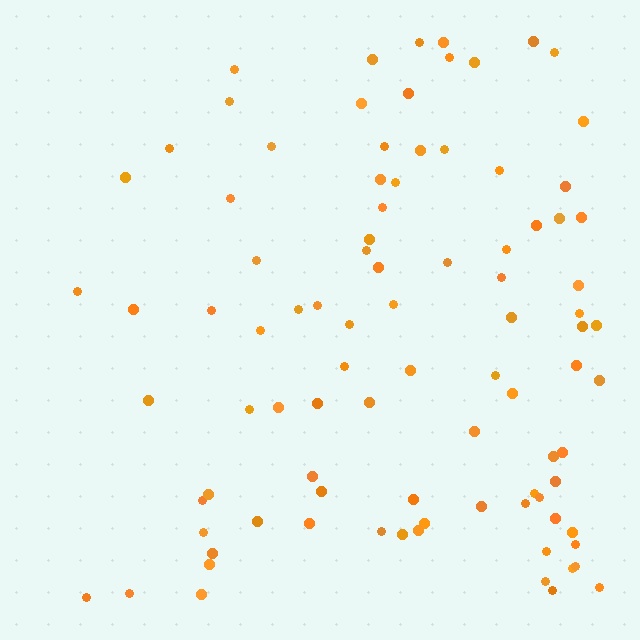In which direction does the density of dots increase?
From left to right, with the right side densest.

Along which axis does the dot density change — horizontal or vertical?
Horizontal.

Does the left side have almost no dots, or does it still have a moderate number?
Still a moderate number, just noticeably fewer than the right.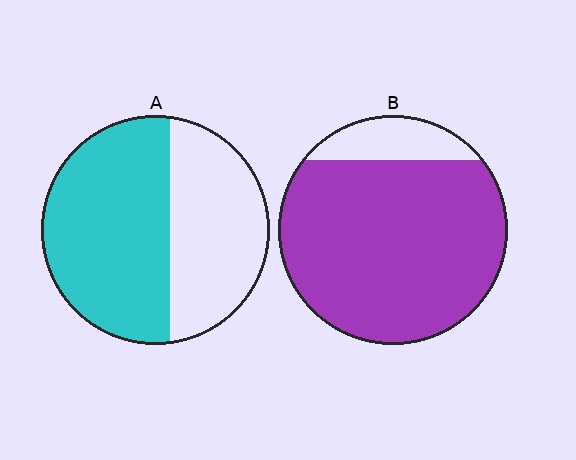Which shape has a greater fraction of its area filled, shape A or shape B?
Shape B.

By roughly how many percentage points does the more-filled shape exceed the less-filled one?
By roughly 30 percentage points (B over A).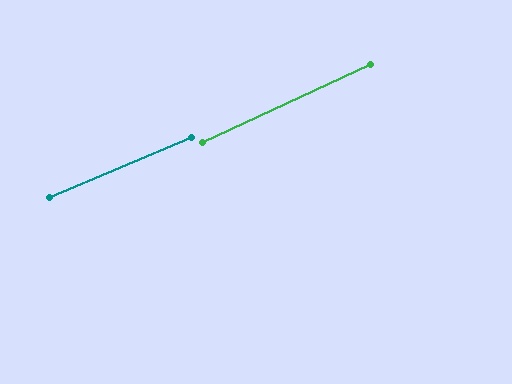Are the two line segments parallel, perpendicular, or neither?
Parallel — their directions differ by only 1.8°.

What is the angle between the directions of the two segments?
Approximately 2 degrees.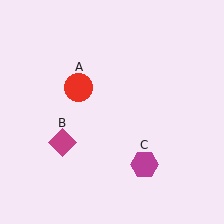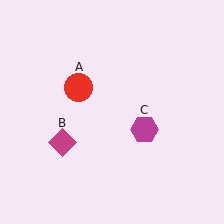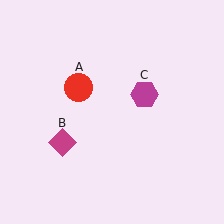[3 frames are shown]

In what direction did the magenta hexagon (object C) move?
The magenta hexagon (object C) moved up.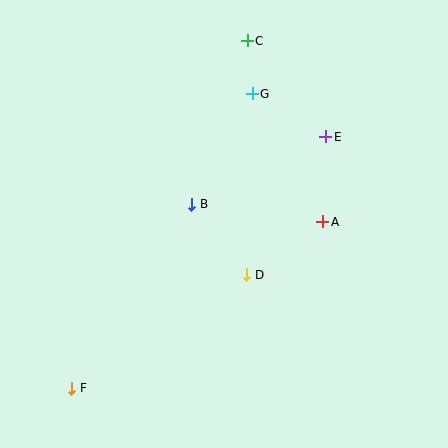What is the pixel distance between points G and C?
The distance between G and C is 53 pixels.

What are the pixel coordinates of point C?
Point C is at (247, 41).